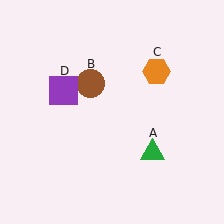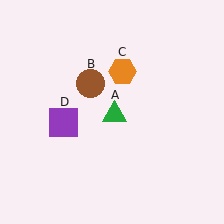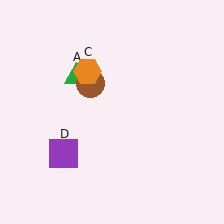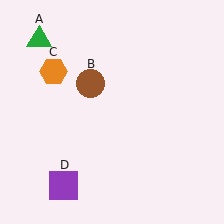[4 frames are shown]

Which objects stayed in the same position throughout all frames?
Brown circle (object B) remained stationary.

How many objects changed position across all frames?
3 objects changed position: green triangle (object A), orange hexagon (object C), purple square (object D).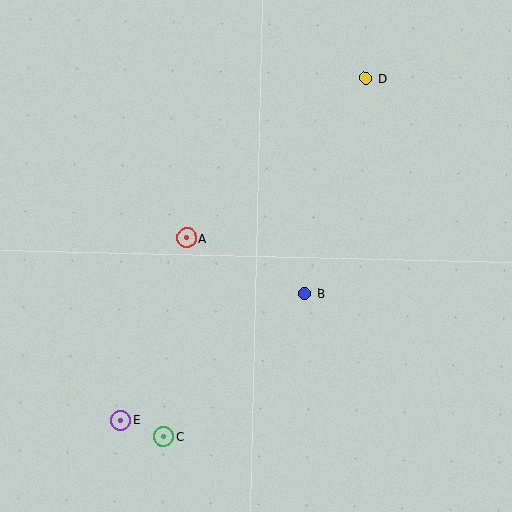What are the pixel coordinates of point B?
Point B is at (305, 293).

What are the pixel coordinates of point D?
Point D is at (366, 78).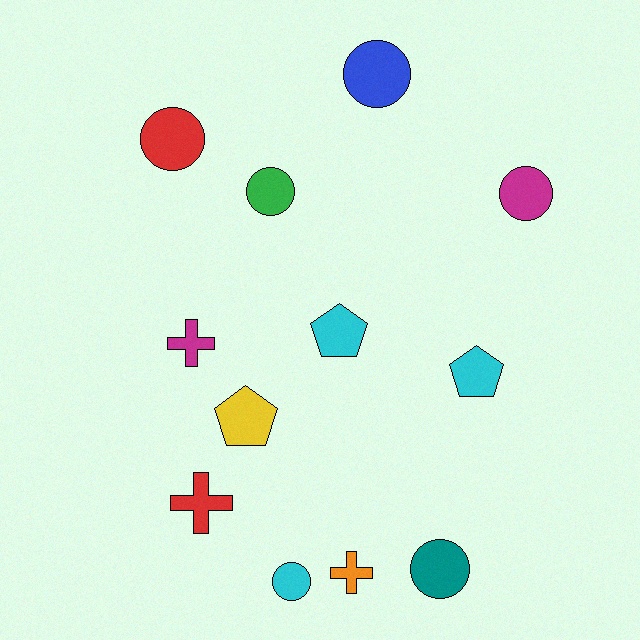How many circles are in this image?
There are 6 circles.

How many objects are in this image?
There are 12 objects.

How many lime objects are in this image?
There are no lime objects.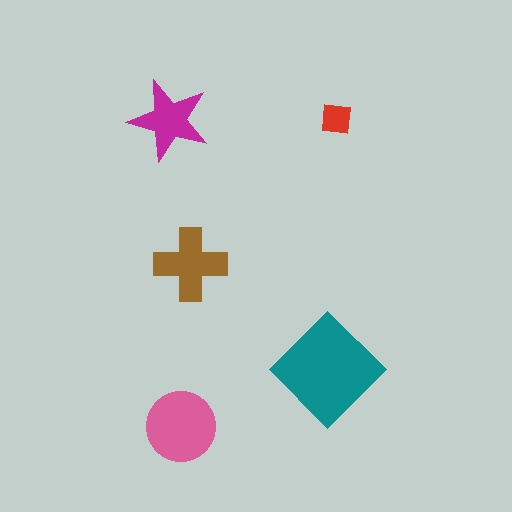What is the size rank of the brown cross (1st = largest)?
3rd.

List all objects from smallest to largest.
The red square, the magenta star, the brown cross, the pink circle, the teal diamond.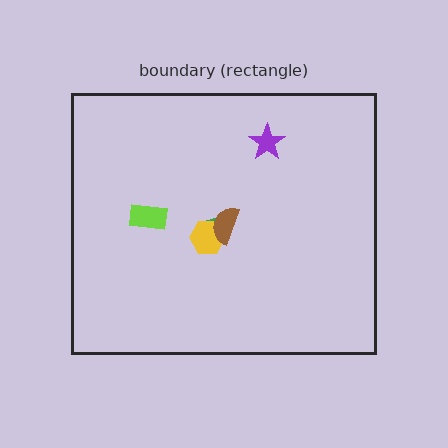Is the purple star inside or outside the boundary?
Inside.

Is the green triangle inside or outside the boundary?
Inside.